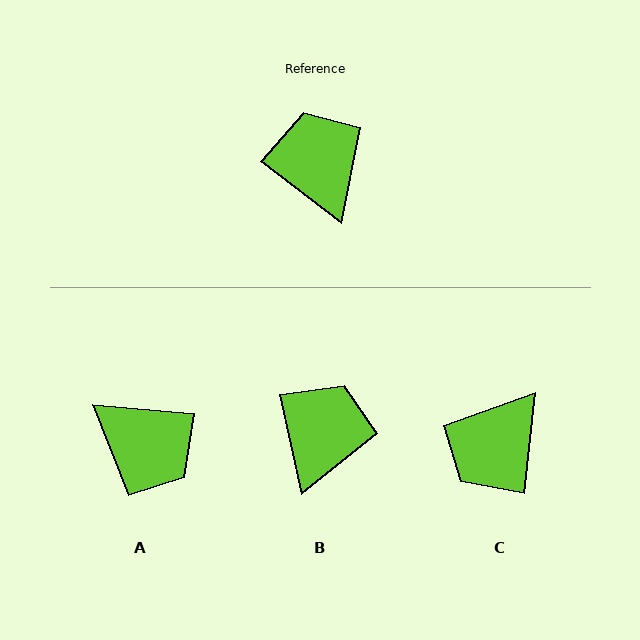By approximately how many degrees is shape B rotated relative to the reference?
Approximately 40 degrees clockwise.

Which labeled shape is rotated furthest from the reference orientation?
A, about 147 degrees away.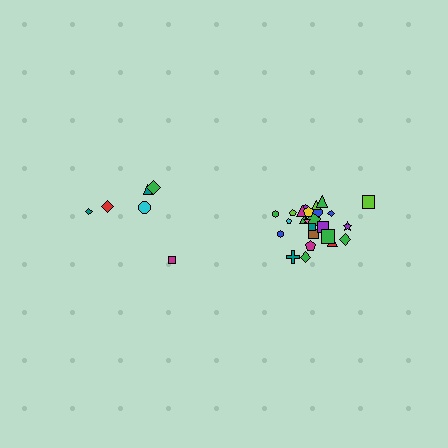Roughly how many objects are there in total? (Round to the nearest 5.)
Roughly 30 objects in total.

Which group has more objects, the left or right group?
The right group.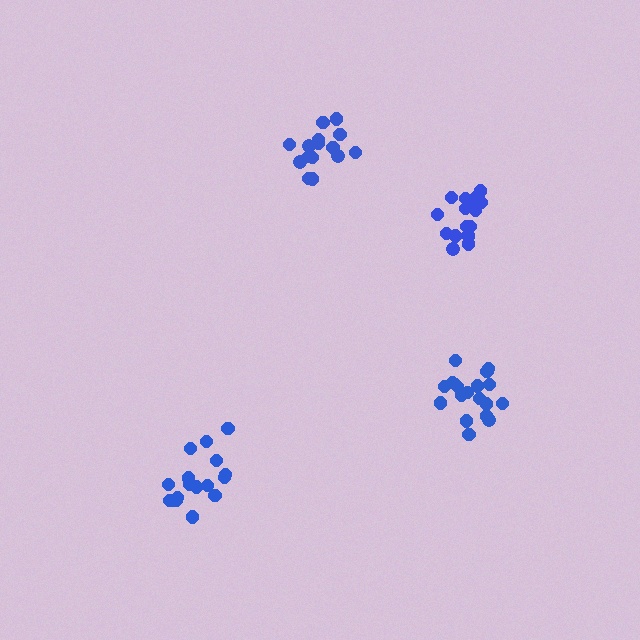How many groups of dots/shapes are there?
There are 4 groups.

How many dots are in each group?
Group 1: 15 dots, Group 2: 19 dots, Group 3: 18 dots, Group 4: 17 dots (69 total).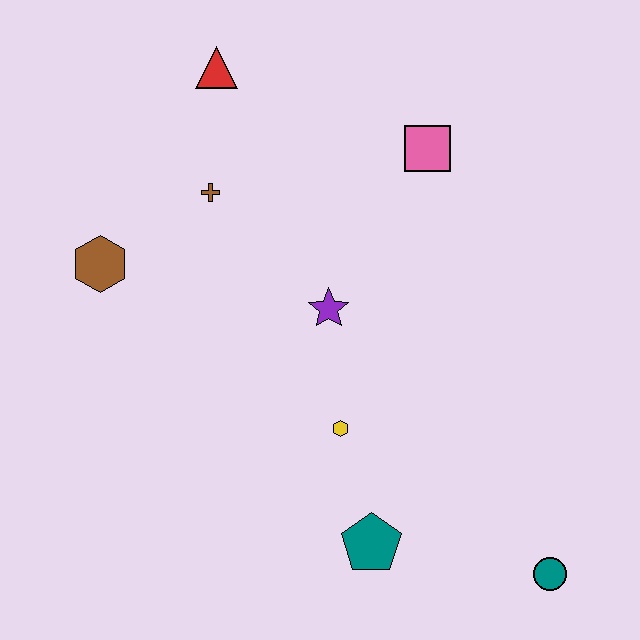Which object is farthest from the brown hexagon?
The teal circle is farthest from the brown hexagon.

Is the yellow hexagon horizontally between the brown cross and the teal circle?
Yes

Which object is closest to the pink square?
The purple star is closest to the pink square.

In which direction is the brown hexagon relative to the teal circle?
The brown hexagon is to the left of the teal circle.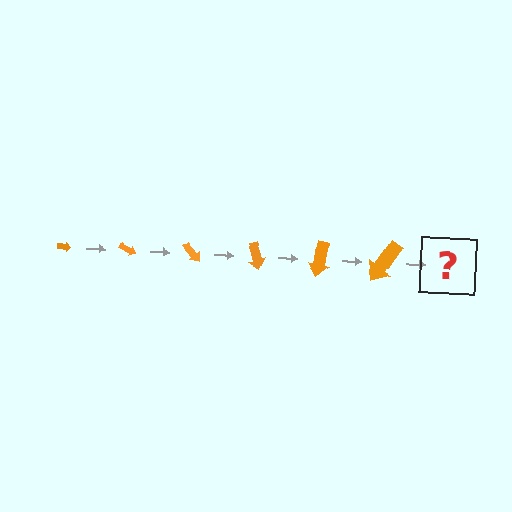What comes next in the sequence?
The next element should be an arrow, larger than the previous one and rotated 150 degrees from the start.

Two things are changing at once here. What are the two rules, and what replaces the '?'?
The two rules are that the arrow grows larger each step and it rotates 25 degrees each step. The '?' should be an arrow, larger than the previous one and rotated 150 degrees from the start.